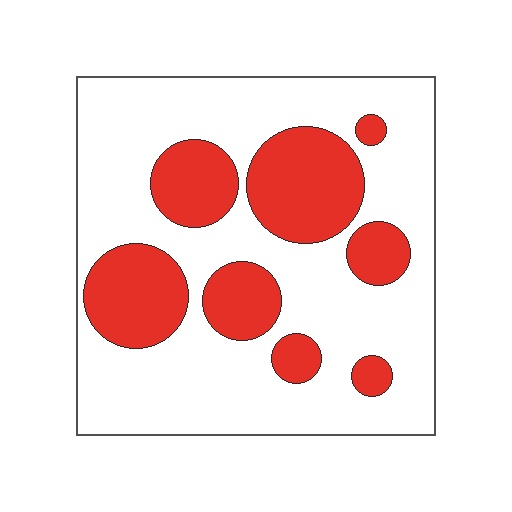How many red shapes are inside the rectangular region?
8.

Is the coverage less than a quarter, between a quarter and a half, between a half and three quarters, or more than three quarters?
Between a quarter and a half.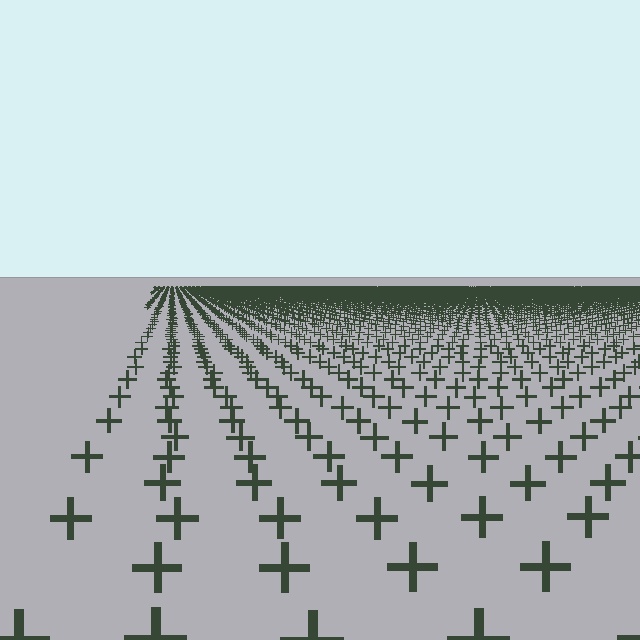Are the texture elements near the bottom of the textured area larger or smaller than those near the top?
Larger. Near the bottom, elements are closer to the viewer and appear at a bigger on-screen size.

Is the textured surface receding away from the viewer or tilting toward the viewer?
The surface is receding away from the viewer. Texture elements get smaller and denser toward the top.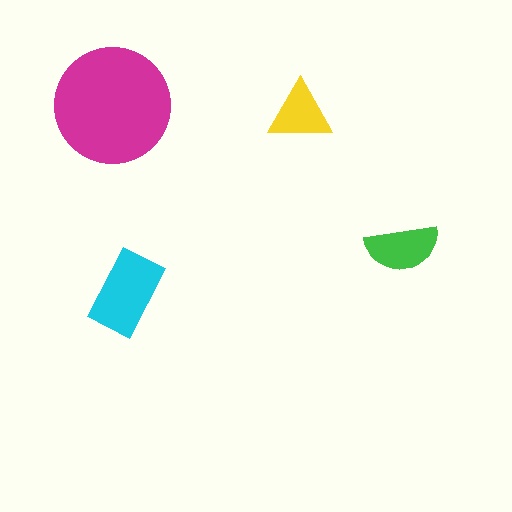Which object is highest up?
The magenta circle is topmost.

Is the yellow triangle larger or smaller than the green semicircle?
Smaller.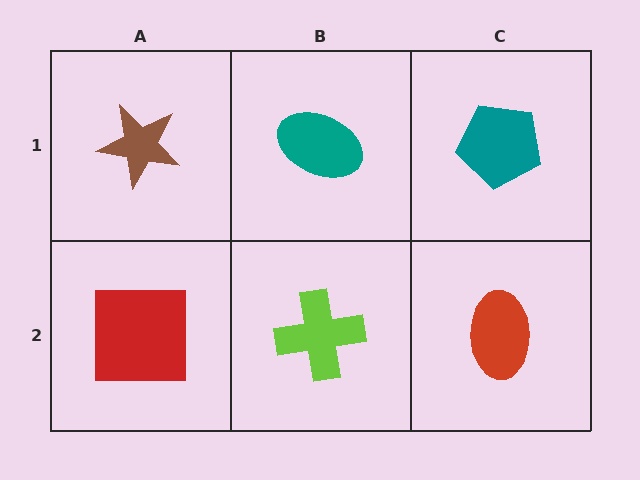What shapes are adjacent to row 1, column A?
A red square (row 2, column A), a teal ellipse (row 1, column B).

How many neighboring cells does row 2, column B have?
3.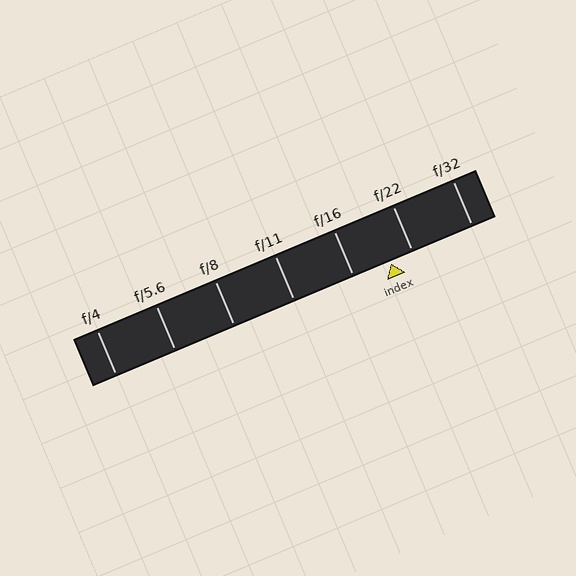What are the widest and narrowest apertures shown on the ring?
The widest aperture shown is f/4 and the narrowest is f/32.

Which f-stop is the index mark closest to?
The index mark is closest to f/22.